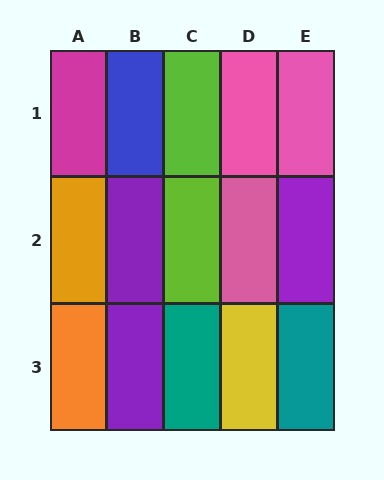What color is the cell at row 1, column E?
Pink.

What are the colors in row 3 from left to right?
Orange, purple, teal, yellow, teal.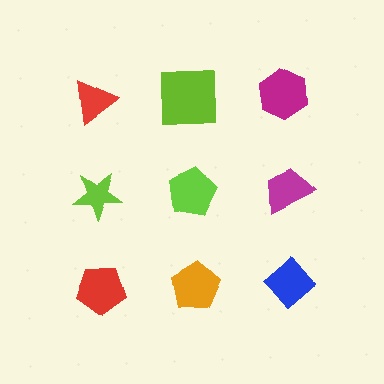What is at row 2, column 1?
A lime star.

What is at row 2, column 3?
A magenta trapezoid.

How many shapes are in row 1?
3 shapes.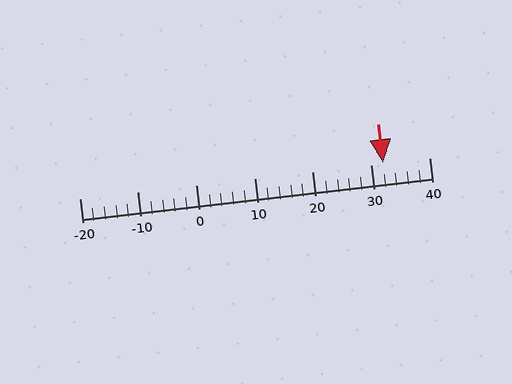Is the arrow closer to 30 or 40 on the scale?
The arrow is closer to 30.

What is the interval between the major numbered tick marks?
The major tick marks are spaced 10 units apart.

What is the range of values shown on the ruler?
The ruler shows values from -20 to 40.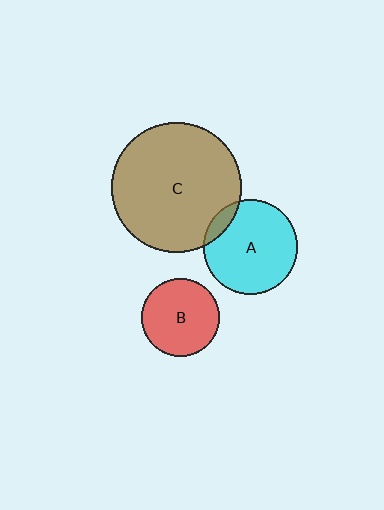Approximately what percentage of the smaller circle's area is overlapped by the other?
Approximately 10%.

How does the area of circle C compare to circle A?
Approximately 1.9 times.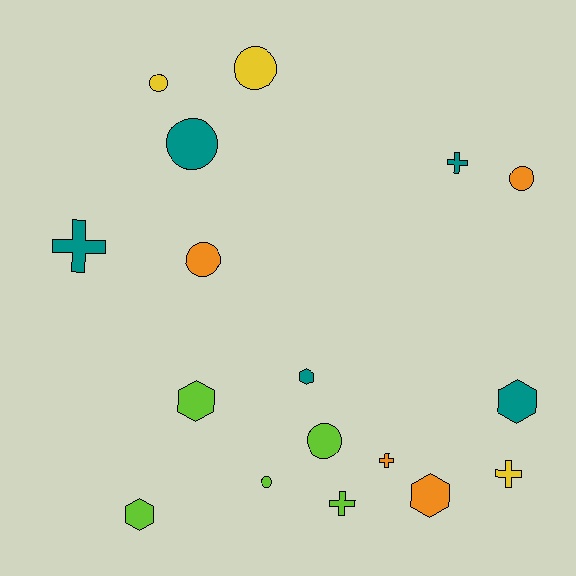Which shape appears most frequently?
Circle, with 7 objects.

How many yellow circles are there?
There are 2 yellow circles.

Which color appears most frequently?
Lime, with 5 objects.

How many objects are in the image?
There are 17 objects.